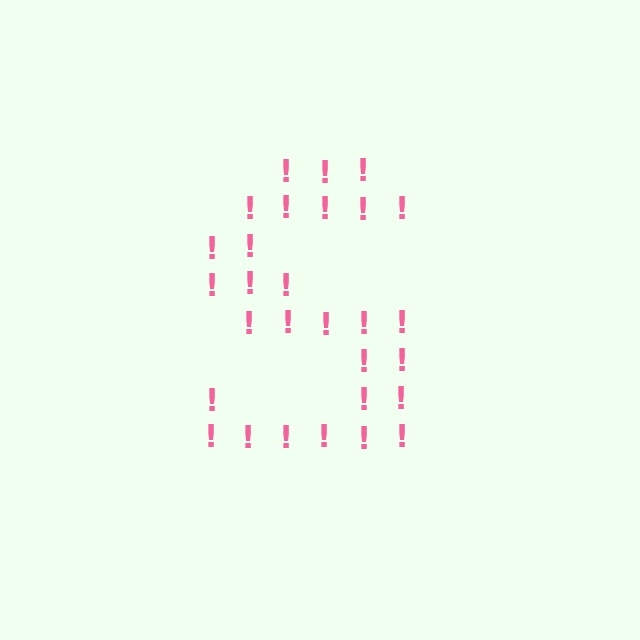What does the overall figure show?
The overall figure shows the letter S.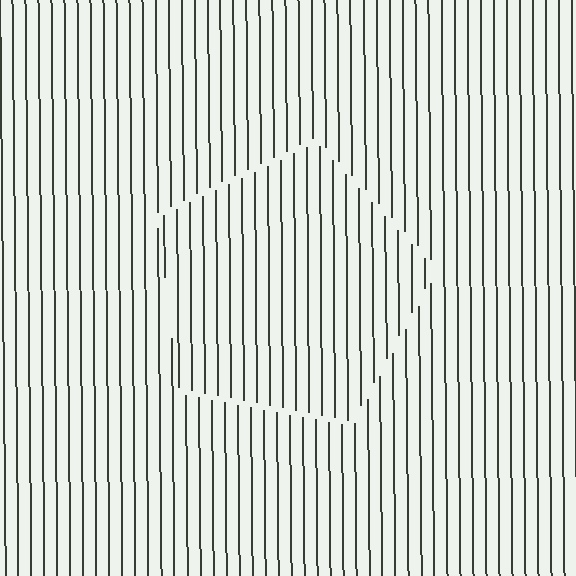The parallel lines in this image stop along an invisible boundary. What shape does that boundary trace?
An illusory pentagon. The interior of the shape contains the same grating, shifted by half a period — the contour is defined by the phase discontinuity where line-ends from the inner and outer gratings abut.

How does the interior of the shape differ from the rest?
The interior of the shape contains the same grating, shifted by half a period — the contour is defined by the phase discontinuity where line-ends from the inner and outer gratings abut.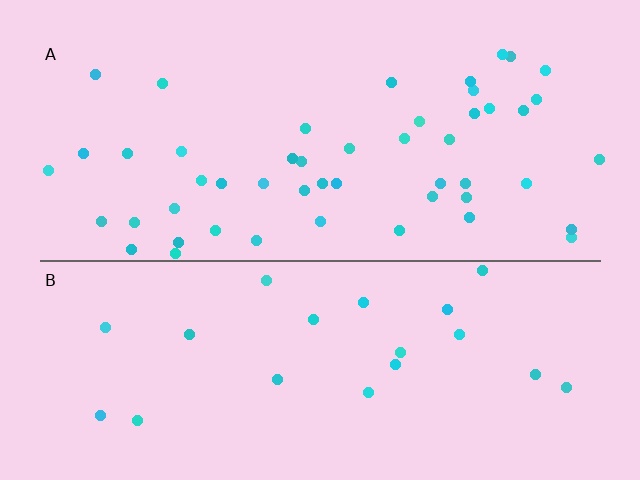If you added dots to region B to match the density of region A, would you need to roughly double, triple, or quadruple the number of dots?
Approximately double.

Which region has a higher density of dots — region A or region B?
A (the top).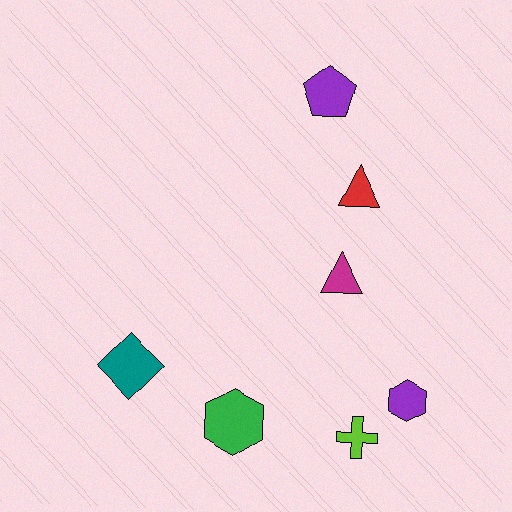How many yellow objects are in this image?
There are no yellow objects.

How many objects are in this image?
There are 7 objects.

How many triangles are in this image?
There are 2 triangles.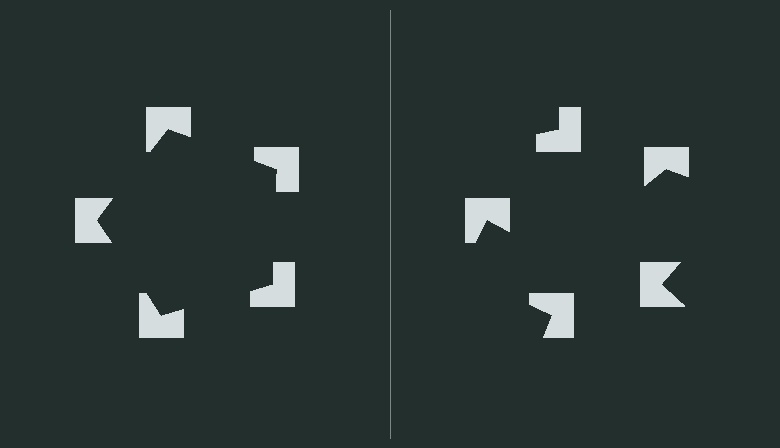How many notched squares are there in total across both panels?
10 — 5 on each side.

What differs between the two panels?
The notched squares are positioned identically on both sides; only the wedge orientations differ. On the left they align to a pentagon; on the right they are misaligned.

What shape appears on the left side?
An illusory pentagon.